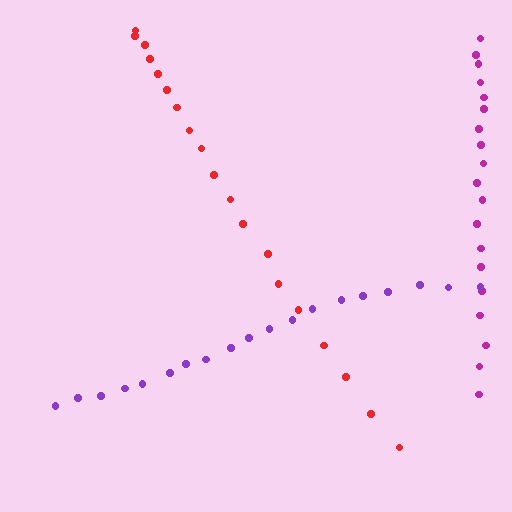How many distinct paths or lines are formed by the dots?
There are 3 distinct paths.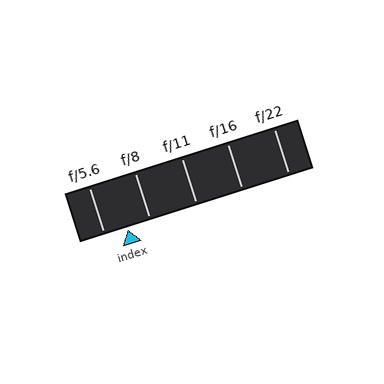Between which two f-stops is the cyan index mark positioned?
The index mark is between f/5.6 and f/8.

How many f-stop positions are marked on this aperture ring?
There are 5 f-stop positions marked.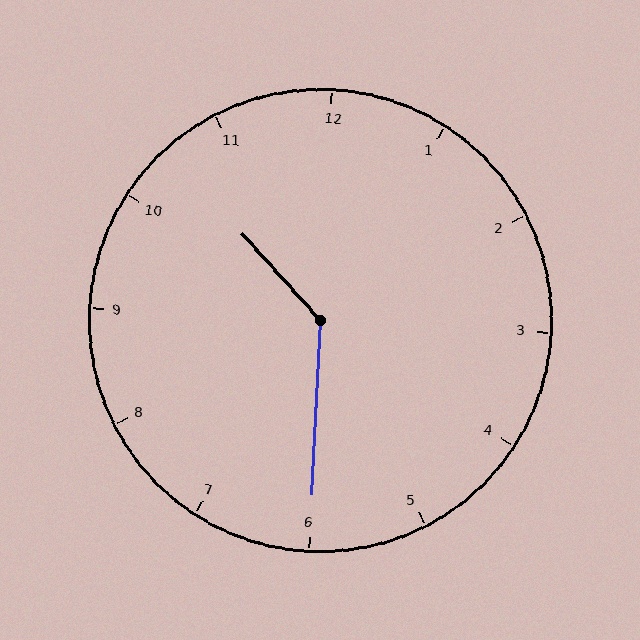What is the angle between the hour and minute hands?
Approximately 135 degrees.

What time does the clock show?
10:30.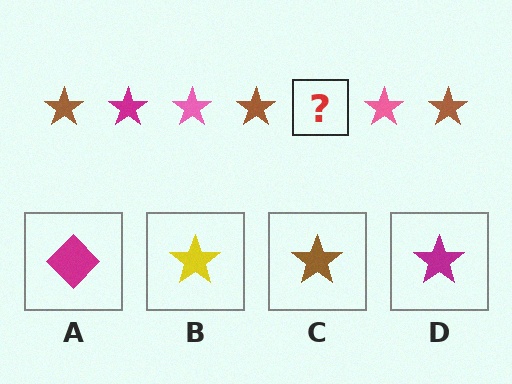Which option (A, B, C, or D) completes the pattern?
D.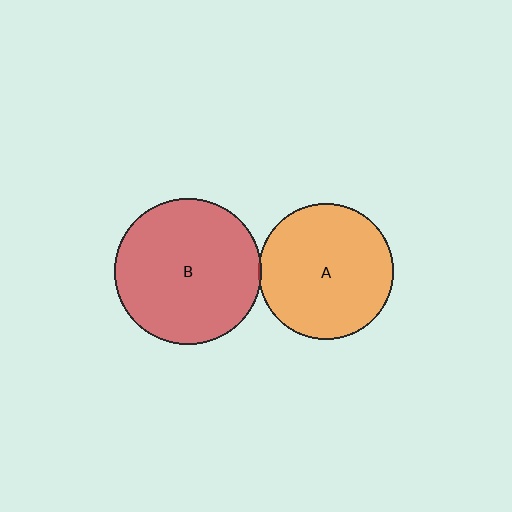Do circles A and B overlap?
Yes.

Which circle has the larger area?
Circle B (red).